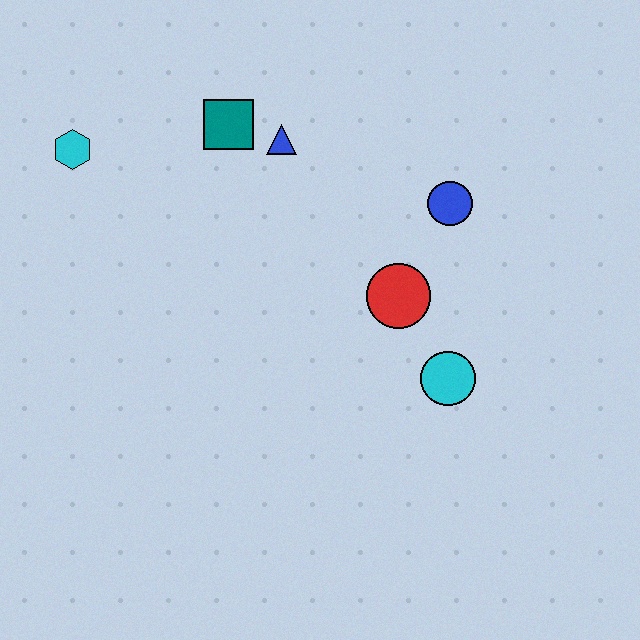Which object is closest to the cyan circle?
The red circle is closest to the cyan circle.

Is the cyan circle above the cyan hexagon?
No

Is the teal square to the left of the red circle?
Yes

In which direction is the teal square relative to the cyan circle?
The teal square is above the cyan circle.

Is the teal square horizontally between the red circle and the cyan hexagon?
Yes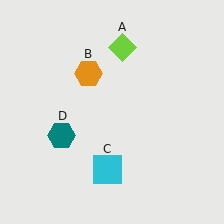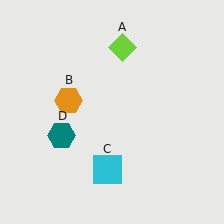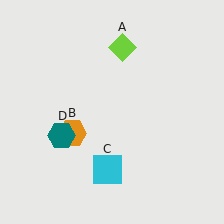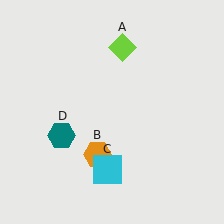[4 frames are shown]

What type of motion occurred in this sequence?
The orange hexagon (object B) rotated counterclockwise around the center of the scene.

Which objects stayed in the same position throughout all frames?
Lime diamond (object A) and cyan square (object C) and teal hexagon (object D) remained stationary.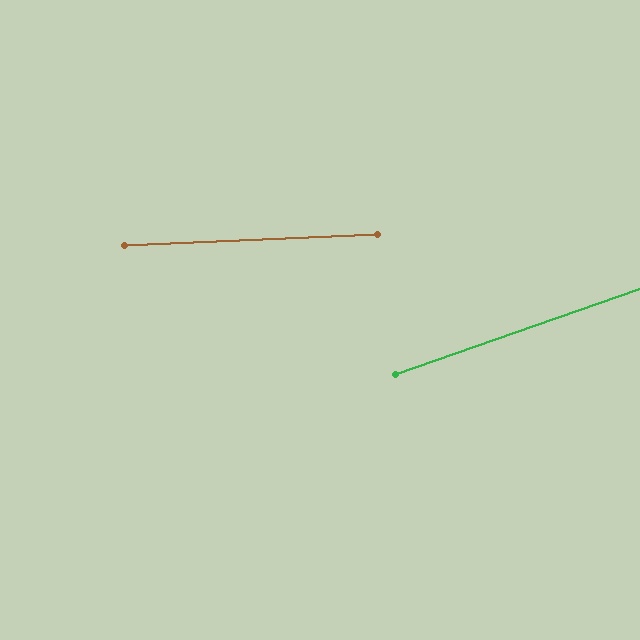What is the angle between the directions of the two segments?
Approximately 17 degrees.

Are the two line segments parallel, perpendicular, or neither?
Neither parallel nor perpendicular — they differ by about 17°.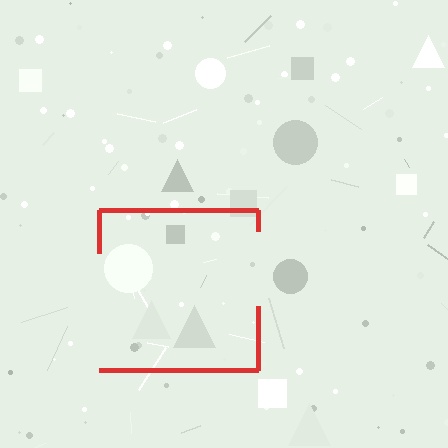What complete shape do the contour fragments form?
The contour fragments form a square.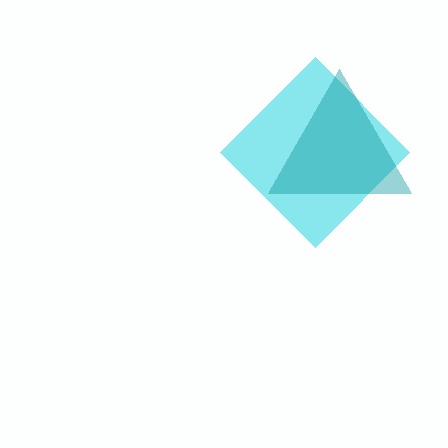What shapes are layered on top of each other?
The layered shapes are: a cyan diamond, a teal triangle.